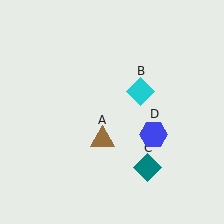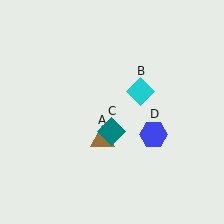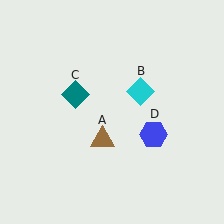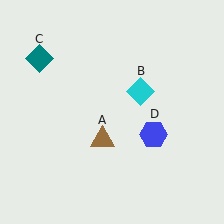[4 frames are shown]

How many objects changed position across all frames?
1 object changed position: teal diamond (object C).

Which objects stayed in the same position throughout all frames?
Brown triangle (object A) and cyan diamond (object B) and blue hexagon (object D) remained stationary.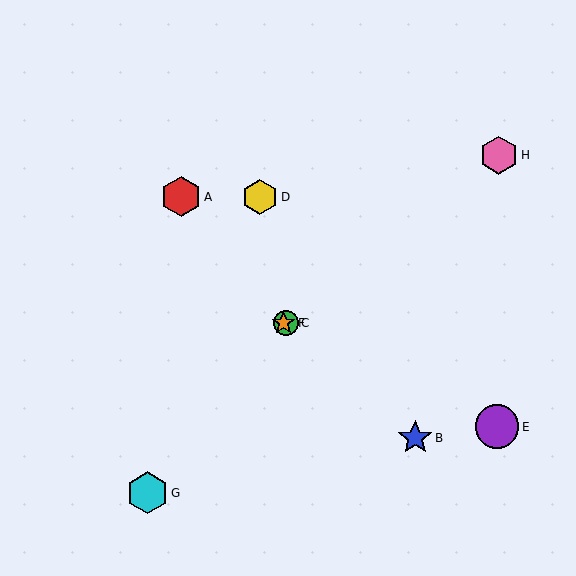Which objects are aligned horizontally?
Objects C, F are aligned horizontally.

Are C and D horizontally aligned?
No, C is at y≈323 and D is at y≈197.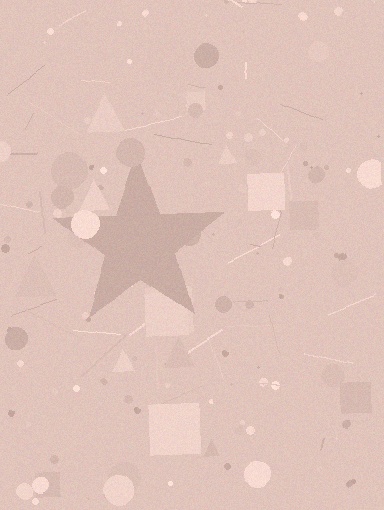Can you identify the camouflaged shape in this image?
The camouflaged shape is a star.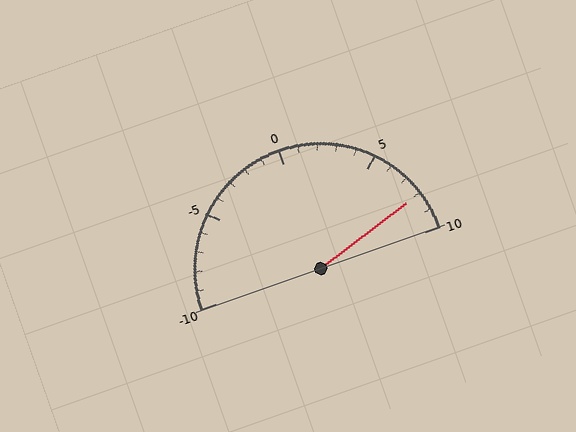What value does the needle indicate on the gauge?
The needle indicates approximately 8.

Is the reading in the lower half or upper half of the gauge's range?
The reading is in the upper half of the range (-10 to 10).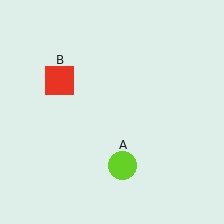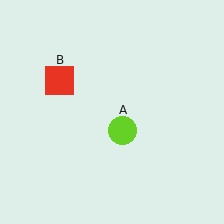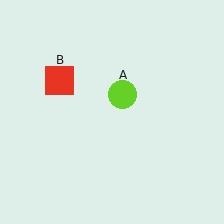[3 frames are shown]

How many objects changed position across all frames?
1 object changed position: lime circle (object A).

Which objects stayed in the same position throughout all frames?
Red square (object B) remained stationary.